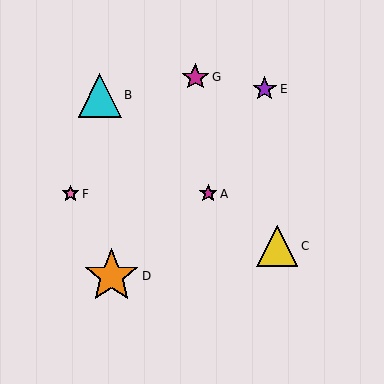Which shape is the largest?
The orange star (labeled D) is the largest.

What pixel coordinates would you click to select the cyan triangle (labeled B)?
Click at (100, 95) to select the cyan triangle B.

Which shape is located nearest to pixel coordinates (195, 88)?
The magenta star (labeled G) at (195, 77) is nearest to that location.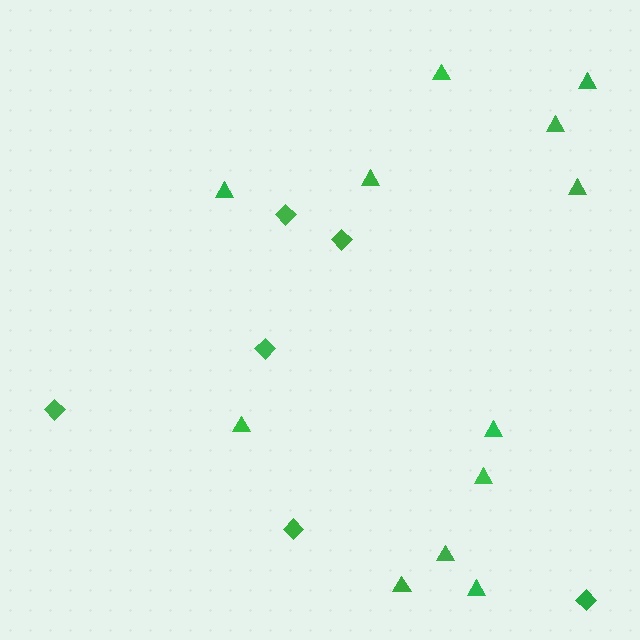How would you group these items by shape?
There are 2 groups: one group of diamonds (6) and one group of triangles (12).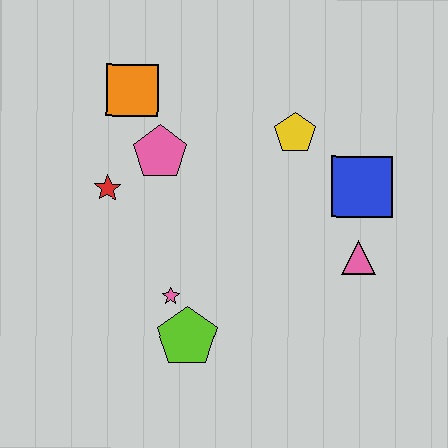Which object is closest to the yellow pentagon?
The blue square is closest to the yellow pentagon.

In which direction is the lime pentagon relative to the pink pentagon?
The lime pentagon is below the pink pentagon.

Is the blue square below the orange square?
Yes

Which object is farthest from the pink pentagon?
The pink triangle is farthest from the pink pentagon.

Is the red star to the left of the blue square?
Yes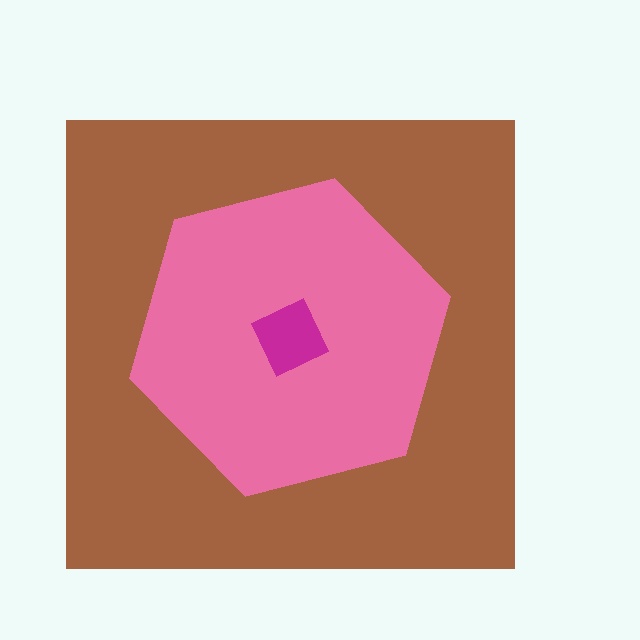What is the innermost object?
The magenta diamond.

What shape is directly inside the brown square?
The pink hexagon.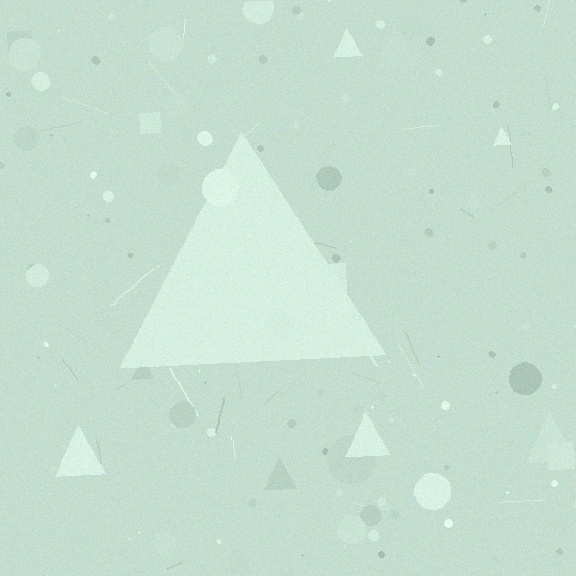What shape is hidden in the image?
A triangle is hidden in the image.